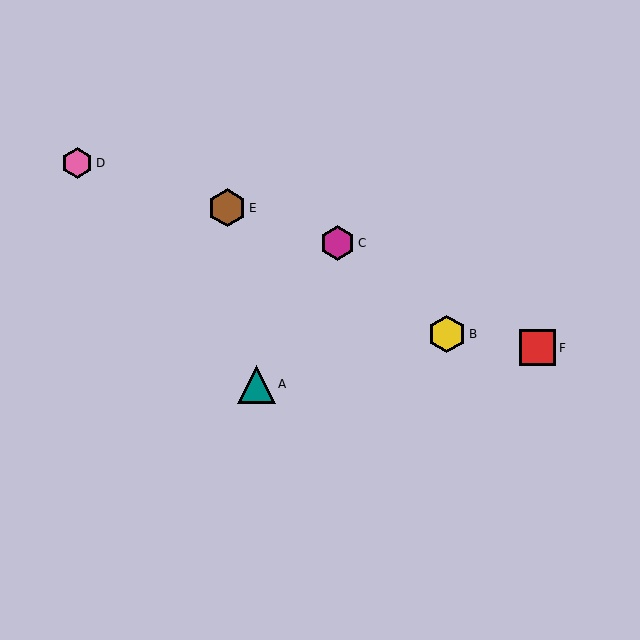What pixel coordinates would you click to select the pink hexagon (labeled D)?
Click at (77, 163) to select the pink hexagon D.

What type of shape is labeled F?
Shape F is a red square.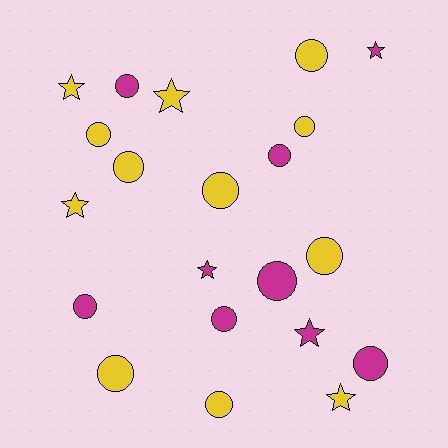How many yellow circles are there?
There are 8 yellow circles.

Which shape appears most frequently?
Circle, with 14 objects.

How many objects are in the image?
There are 21 objects.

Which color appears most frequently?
Yellow, with 12 objects.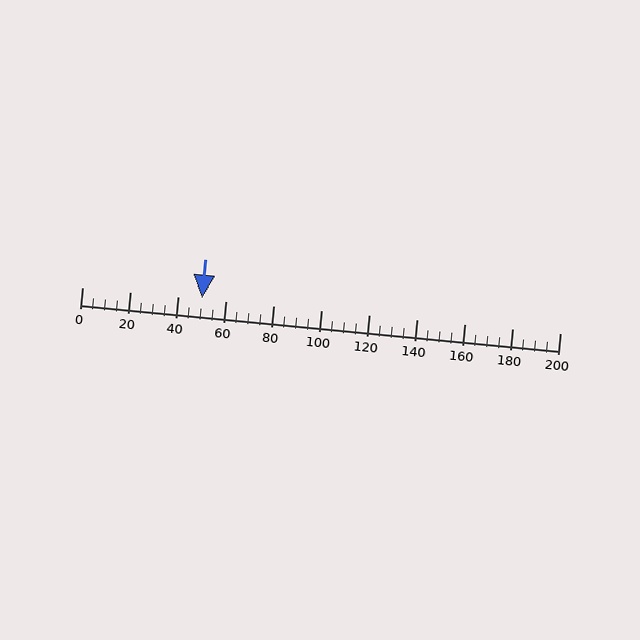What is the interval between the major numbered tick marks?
The major tick marks are spaced 20 units apart.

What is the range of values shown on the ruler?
The ruler shows values from 0 to 200.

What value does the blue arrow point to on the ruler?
The blue arrow points to approximately 50.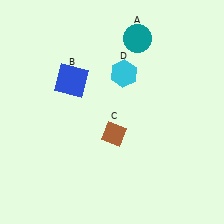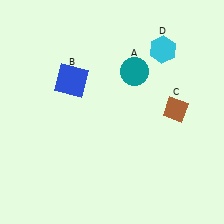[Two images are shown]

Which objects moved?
The objects that moved are: the teal circle (A), the brown diamond (C), the cyan hexagon (D).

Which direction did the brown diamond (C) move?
The brown diamond (C) moved right.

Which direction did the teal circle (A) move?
The teal circle (A) moved down.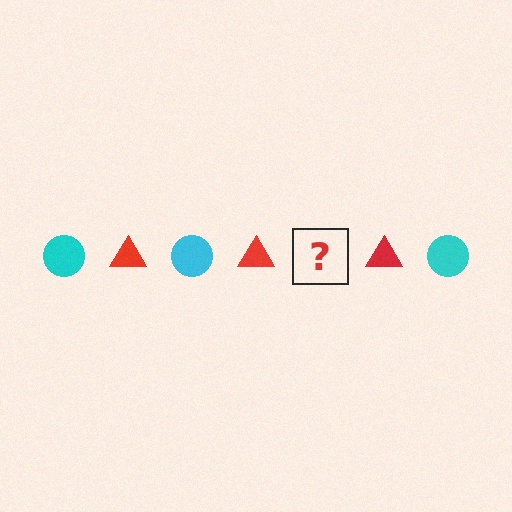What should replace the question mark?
The question mark should be replaced with a cyan circle.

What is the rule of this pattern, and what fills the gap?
The rule is that the pattern alternates between cyan circle and red triangle. The gap should be filled with a cyan circle.